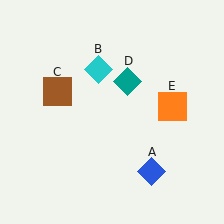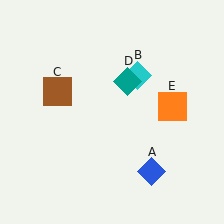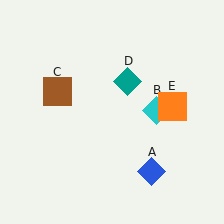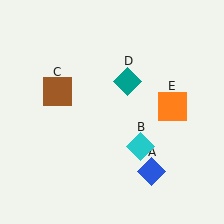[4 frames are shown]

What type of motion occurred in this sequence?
The cyan diamond (object B) rotated clockwise around the center of the scene.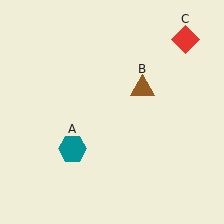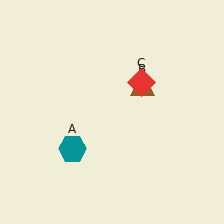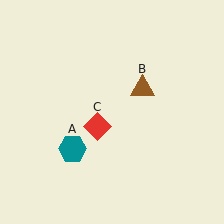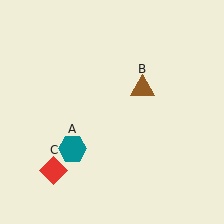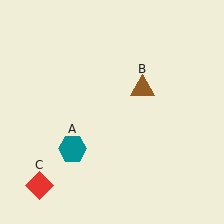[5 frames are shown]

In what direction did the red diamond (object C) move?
The red diamond (object C) moved down and to the left.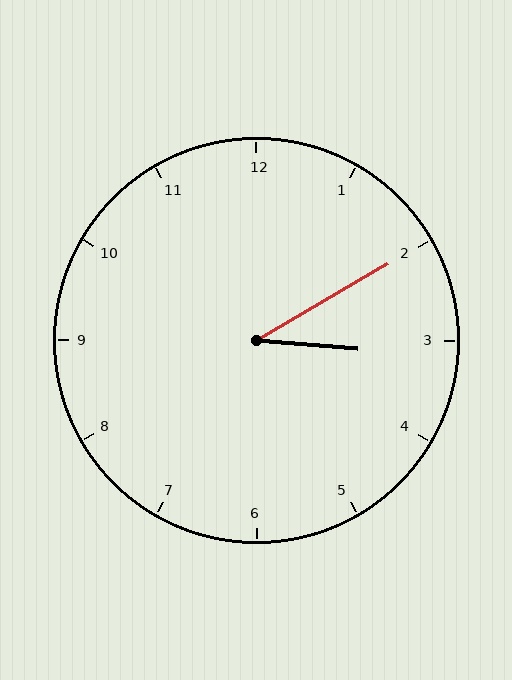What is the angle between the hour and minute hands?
Approximately 35 degrees.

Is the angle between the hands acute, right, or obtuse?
It is acute.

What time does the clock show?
3:10.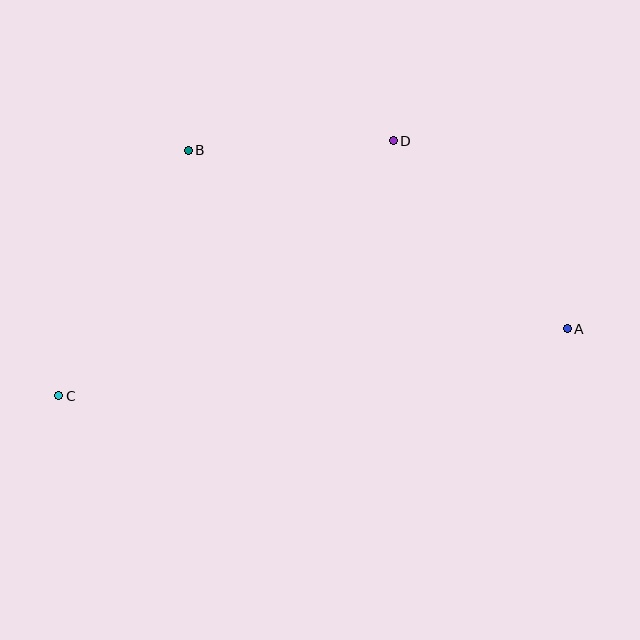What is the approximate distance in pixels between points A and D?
The distance between A and D is approximately 256 pixels.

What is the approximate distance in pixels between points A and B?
The distance between A and B is approximately 419 pixels.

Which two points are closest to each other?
Points B and D are closest to each other.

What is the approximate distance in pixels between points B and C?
The distance between B and C is approximately 278 pixels.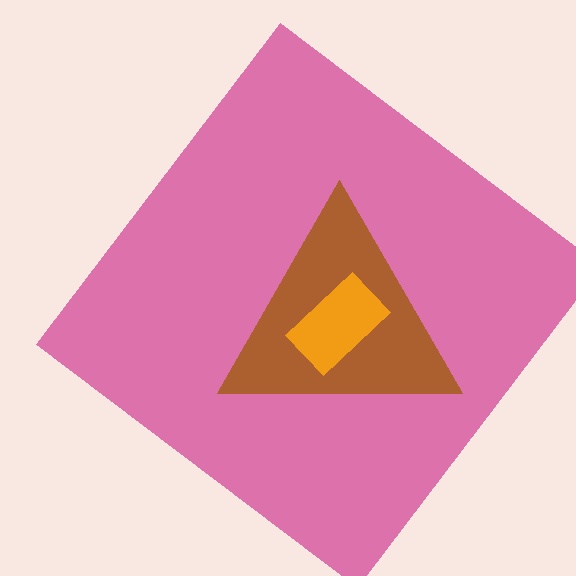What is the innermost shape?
The orange rectangle.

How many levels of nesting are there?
3.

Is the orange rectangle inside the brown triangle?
Yes.